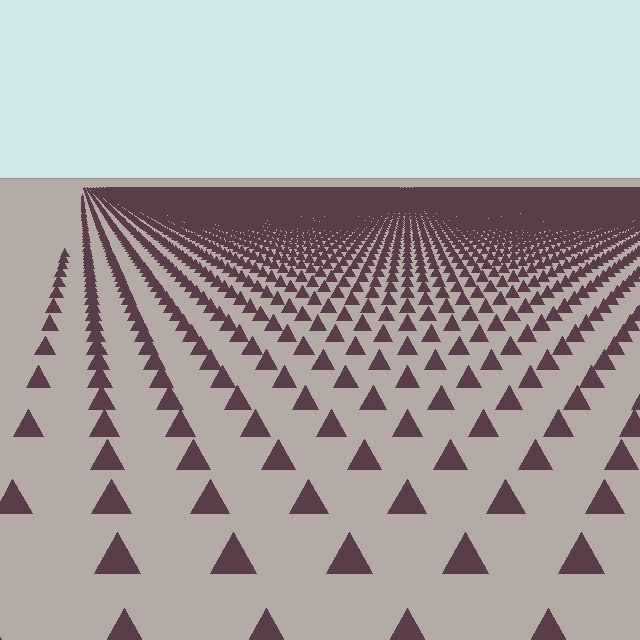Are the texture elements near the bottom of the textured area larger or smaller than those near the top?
Larger. Near the bottom, elements are closer to the viewer and appear at a bigger on-screen size.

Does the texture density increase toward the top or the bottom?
Density increases toward the top.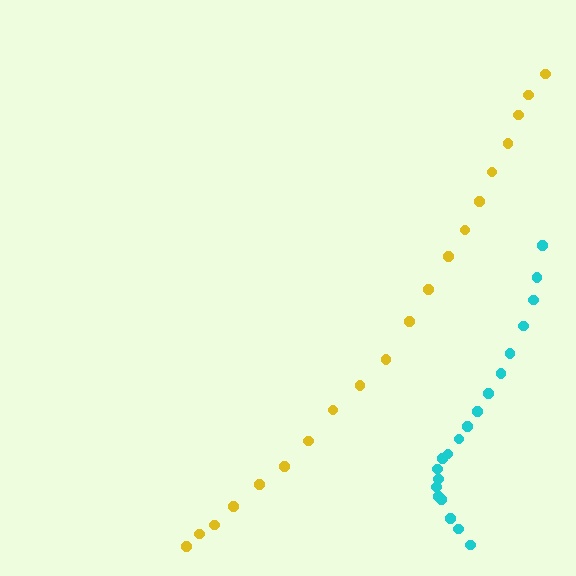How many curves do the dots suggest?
There are 2 distinct paths.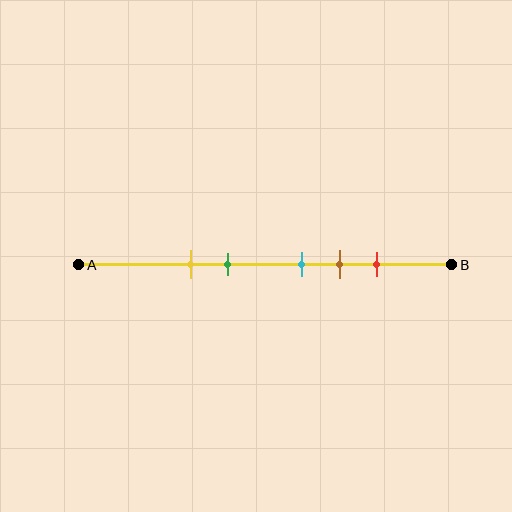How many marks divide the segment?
There are 5 marks dividing the segment.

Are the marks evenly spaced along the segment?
No, the marks are not evenly spaced.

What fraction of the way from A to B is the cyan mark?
The cyan mark is approximately 60% (0.6) of the way from A to B.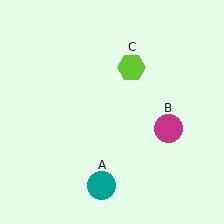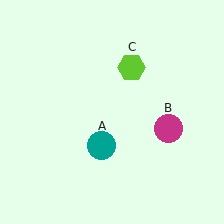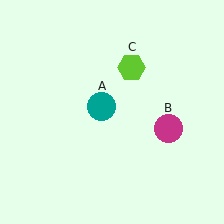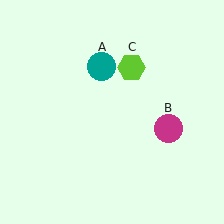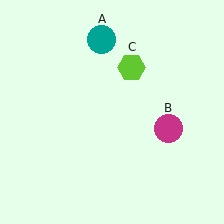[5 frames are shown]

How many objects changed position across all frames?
1 object changed position: teal circle (object A).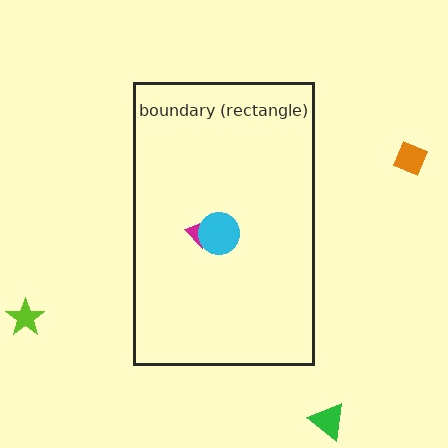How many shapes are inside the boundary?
2 inside, 3 outside.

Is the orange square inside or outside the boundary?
Outside.